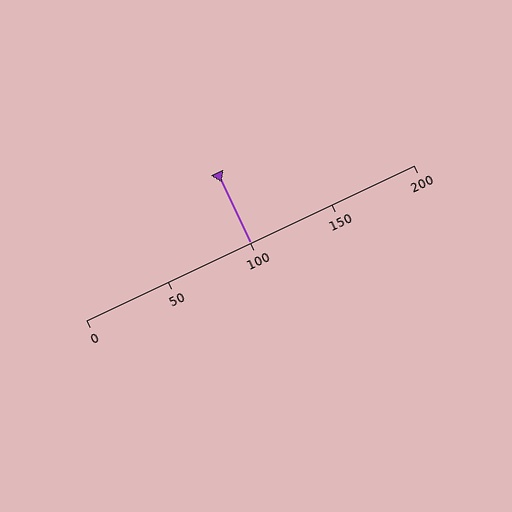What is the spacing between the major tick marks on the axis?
The major ticks are spaced 50 apart.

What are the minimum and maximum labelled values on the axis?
The axis runs from 0 to 200.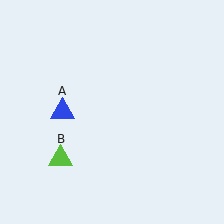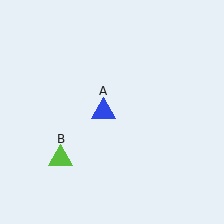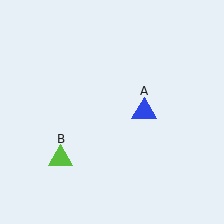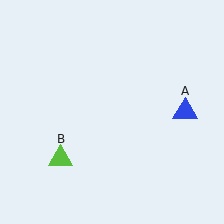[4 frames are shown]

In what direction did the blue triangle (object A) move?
The blue triangle (object A) moved right.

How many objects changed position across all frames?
1 object changed position: blue triangle (object A).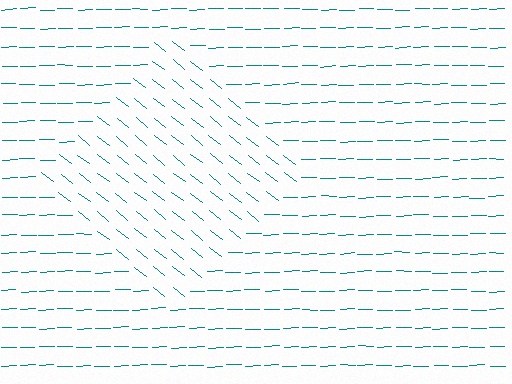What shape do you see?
I see a diamond.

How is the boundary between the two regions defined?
The boundary is defined purely by a change in line orientation (approximately 40 degrees difference). All lines are the same color and thickness.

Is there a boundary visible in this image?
Yes, there is a texture boundary formed by a change in line orientation.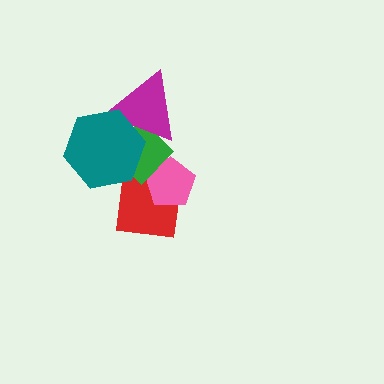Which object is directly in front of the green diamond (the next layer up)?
The magenta triangle is directly in front of the green diamond.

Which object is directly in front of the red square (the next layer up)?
The pink pentagon is directly in front of the red square.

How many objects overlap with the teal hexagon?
3 objects overlap with the teal hexagon.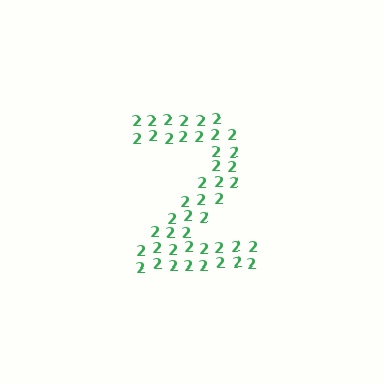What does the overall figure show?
The overall figure shows the digit 2.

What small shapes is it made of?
It is made of small digit 2's.